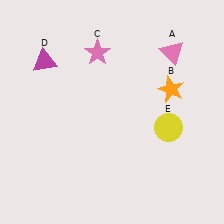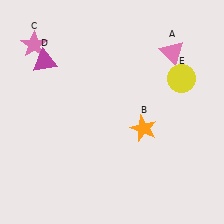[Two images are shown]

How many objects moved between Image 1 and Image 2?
3 objects moved between the two images.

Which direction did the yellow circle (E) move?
The yellow circle (E) moved up.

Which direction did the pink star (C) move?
The pink star (C) moved left.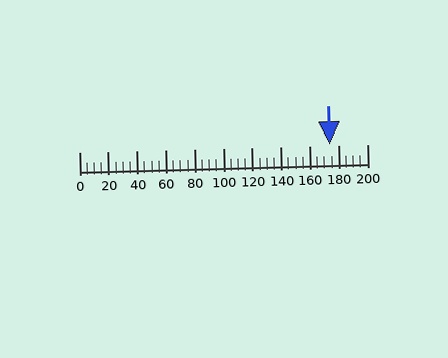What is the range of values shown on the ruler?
The ruler shows values from 0 to 200.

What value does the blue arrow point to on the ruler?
The blue arrow points to approximately 174.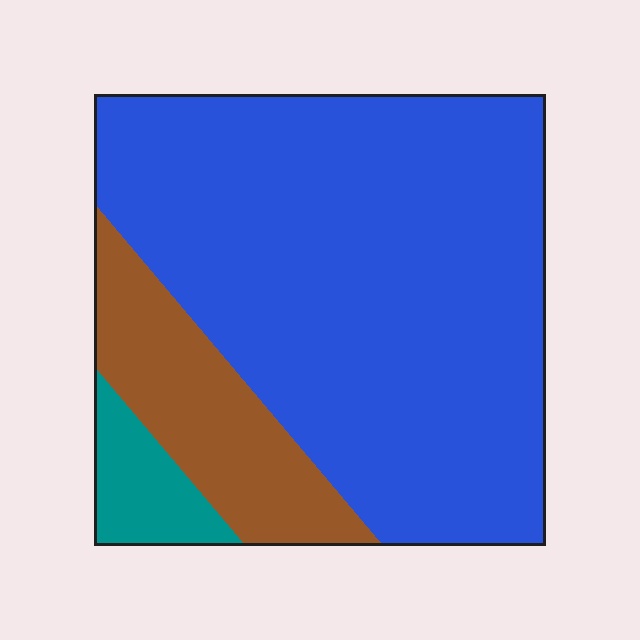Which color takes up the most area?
Blue, at roughly 75%.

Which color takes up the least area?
Teal, at roughly 5%.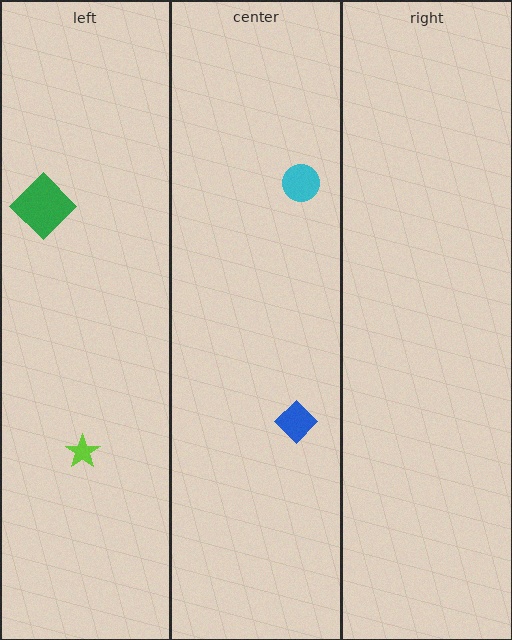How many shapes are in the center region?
2.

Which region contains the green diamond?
The left region.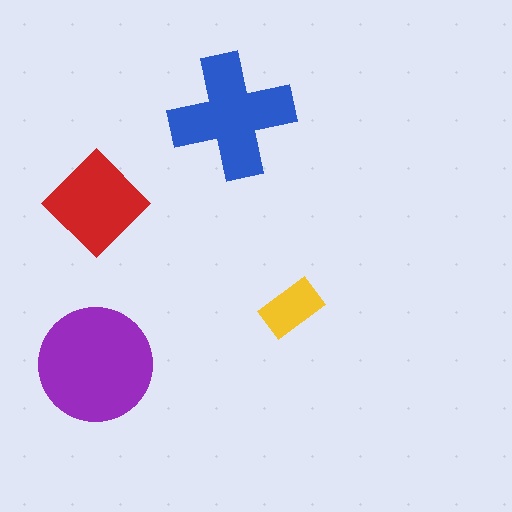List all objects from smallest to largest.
The yellow rectangle, the red diamond, the blue cross, the purple circle.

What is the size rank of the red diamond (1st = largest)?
3rd.